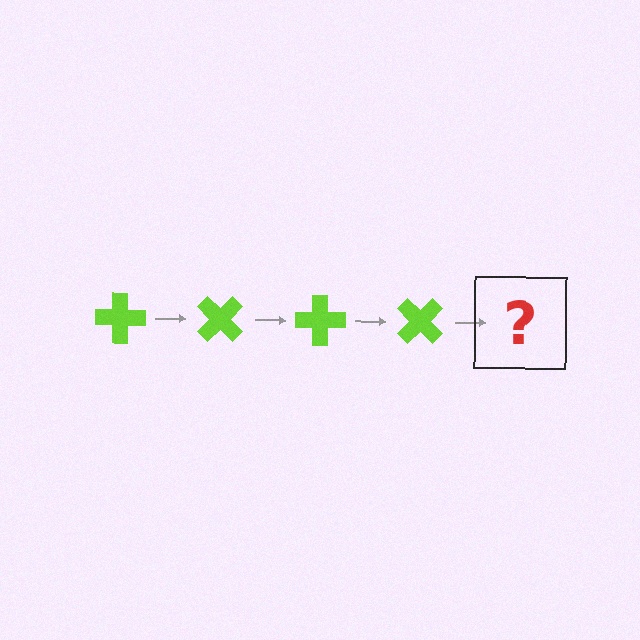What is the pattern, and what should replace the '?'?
The pattern is that the cross rotates 45 degrees each step. The '?' should be a lime cross rotated 180 degrees.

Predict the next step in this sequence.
The next step is a lime cross rotated 180 degrees.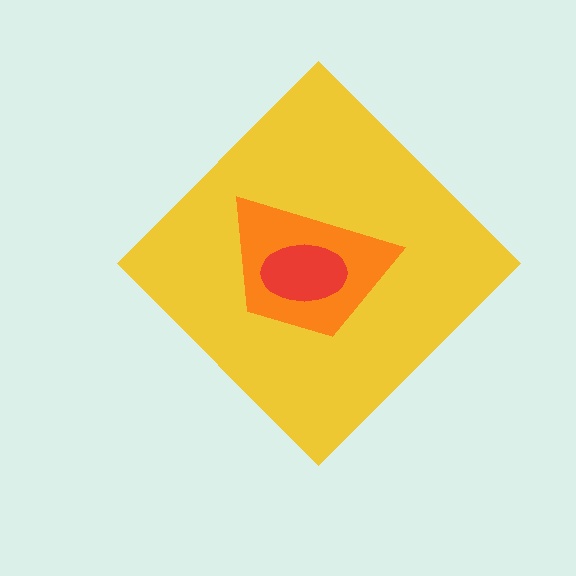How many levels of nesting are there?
3.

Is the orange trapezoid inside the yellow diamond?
Yes.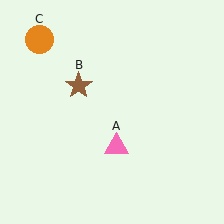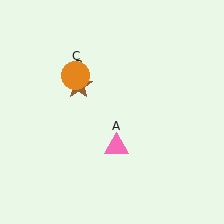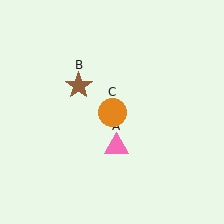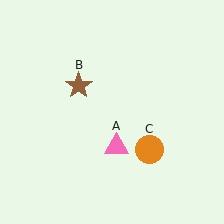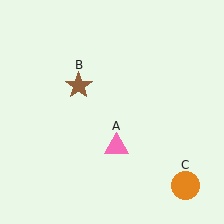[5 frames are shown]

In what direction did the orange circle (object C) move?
The orange circle (object C) moved down and to the right.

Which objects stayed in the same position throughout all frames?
Pink triangle (object A) and brown star (object B) remained stationary.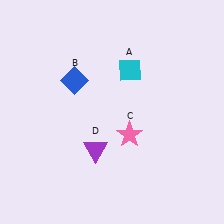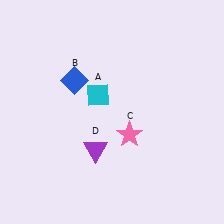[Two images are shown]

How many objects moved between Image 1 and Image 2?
1 object moved between the two images.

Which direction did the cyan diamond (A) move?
The cyan diamond (A) moved left.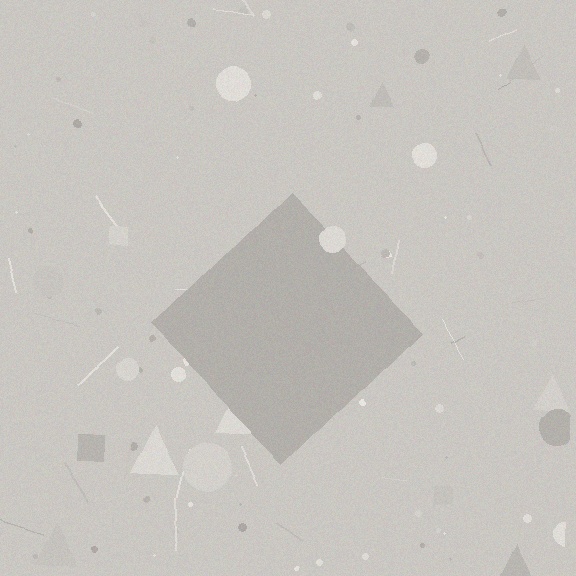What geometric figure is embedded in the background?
A diamond is embedded in the background.